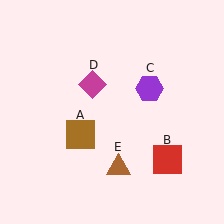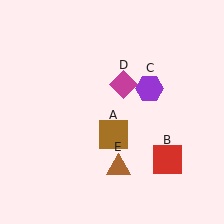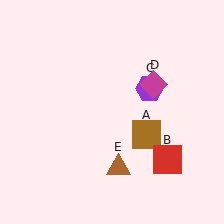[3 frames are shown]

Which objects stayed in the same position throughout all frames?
Red square (object B) and purple hexagon (object C) and brown triangle (object E) remained stationary.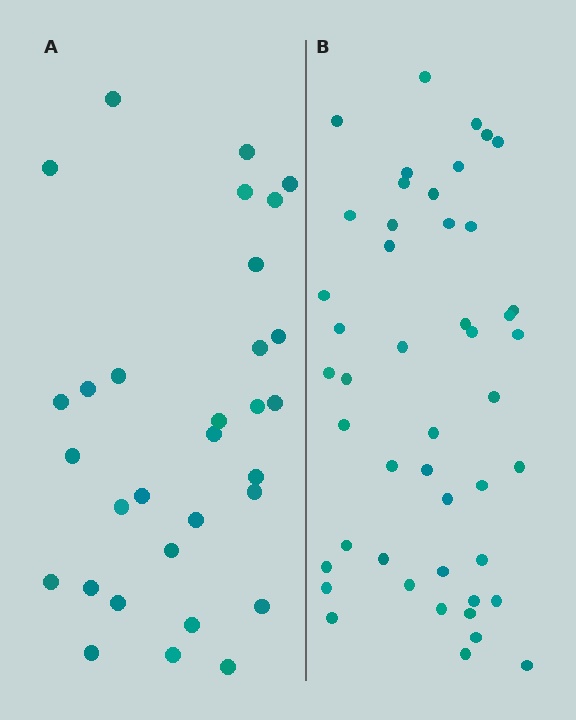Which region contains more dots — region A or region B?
Region B (the right region) has more dots.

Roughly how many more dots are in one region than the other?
Region B has approximately 15 more dots than region A.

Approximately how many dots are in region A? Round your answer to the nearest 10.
About 30 dots. (The exact count is 31, which rounds to 30.)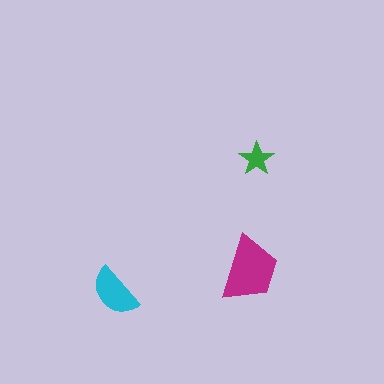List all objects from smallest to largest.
The green star, the cyan semicircle, the magenta trapezoid.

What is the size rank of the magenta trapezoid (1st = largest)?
1st.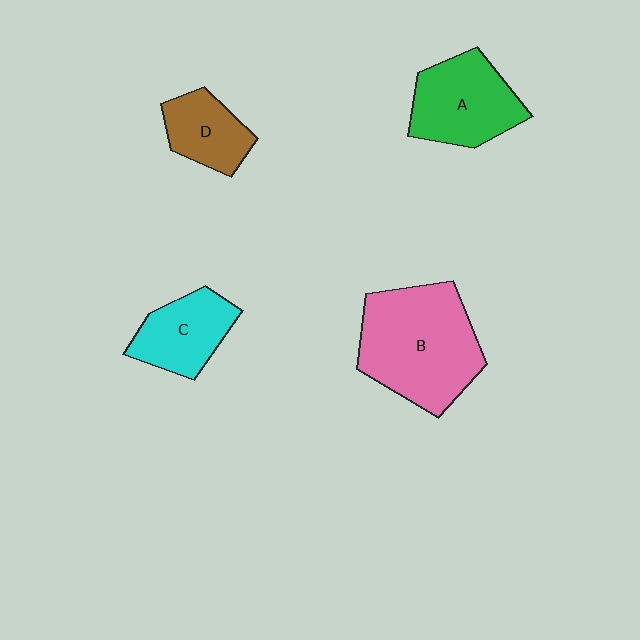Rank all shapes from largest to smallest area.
From largest to smallest: B (pink), A (green), C (cyan), D (brown).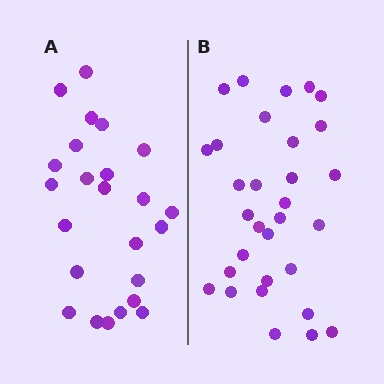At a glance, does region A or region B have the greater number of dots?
Region B (the right region) has more dots.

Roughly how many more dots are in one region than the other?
Region B has roughly 8 or so more dots than region A.